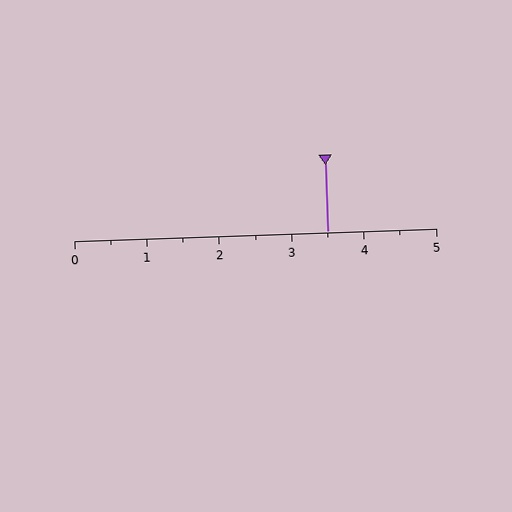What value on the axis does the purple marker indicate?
The marker indicates approximately 3.5.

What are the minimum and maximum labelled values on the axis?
The axis runs from 0 to 5.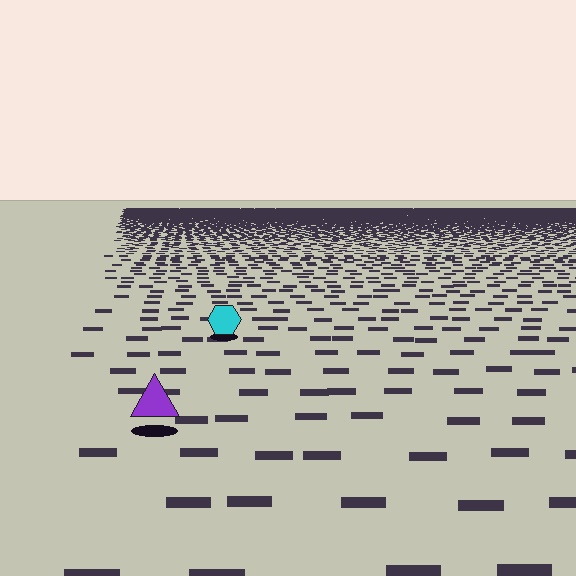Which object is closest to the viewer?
The purple triangle is closest. The texture marks near it are larger and more spread out.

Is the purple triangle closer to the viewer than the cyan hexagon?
Yes. The purple triangle is closer — you can tell from the texture gradient: the ground texture is coarser near it.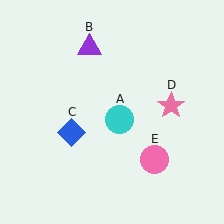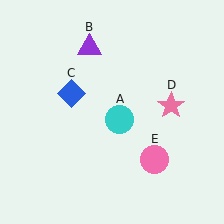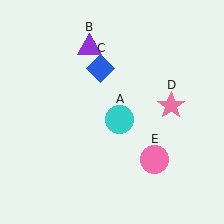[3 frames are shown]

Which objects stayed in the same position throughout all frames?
Cyan circle (object A) and purple triangle (object B) and pink star (object D) and pink circle (object E) remained stationary.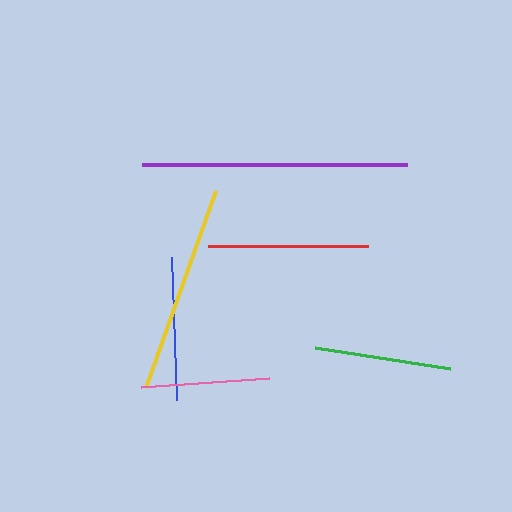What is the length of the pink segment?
The pink segment is approximately 129 pixels long.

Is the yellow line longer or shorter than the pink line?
The yellow line is longer than the pink line.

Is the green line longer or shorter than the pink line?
The green line is longer than the pink line.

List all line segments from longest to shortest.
From longest to shortest: purple, yellow, red, blue, green, pink.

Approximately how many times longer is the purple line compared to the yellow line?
The purple line is approximately 1.3 times the length of the yellow line.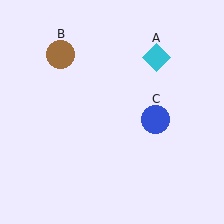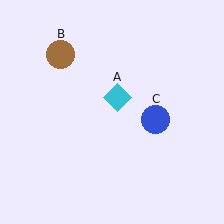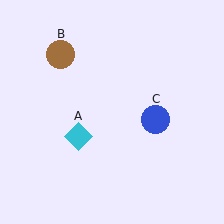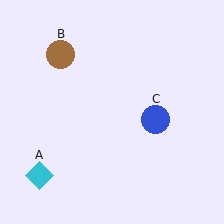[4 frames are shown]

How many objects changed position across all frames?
1 object changed position: cyan diamond (object A).